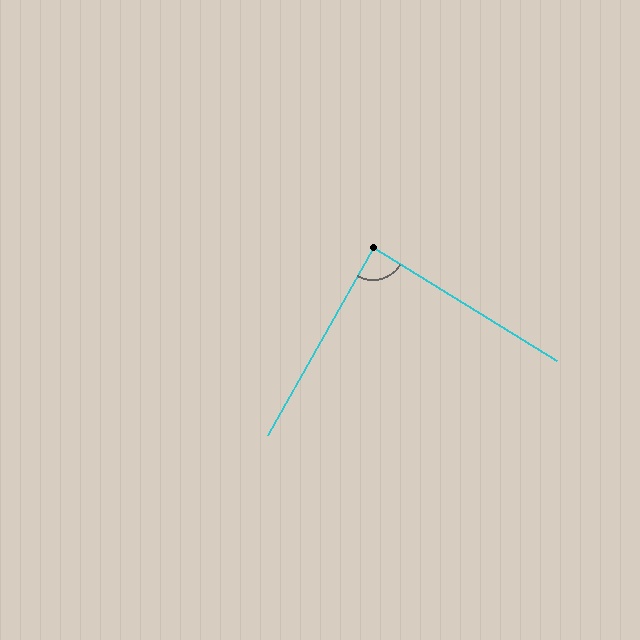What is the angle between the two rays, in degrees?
Approximately 88 degrees.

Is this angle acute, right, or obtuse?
It is approximately a right angle.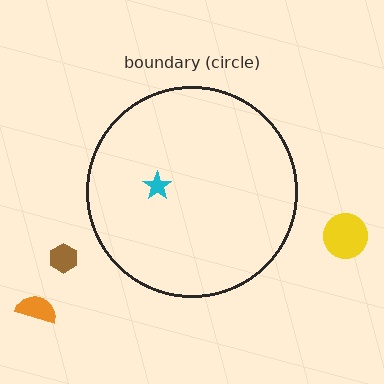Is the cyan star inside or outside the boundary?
Inside.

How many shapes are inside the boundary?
1 inside, 3 outside.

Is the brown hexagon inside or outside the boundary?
Outside.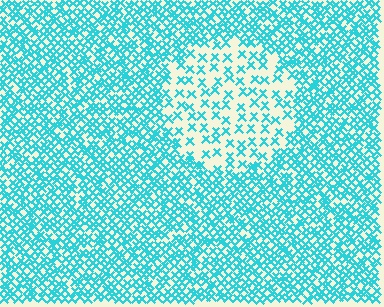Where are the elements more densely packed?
The elements are more densely packed outside the circle boundary.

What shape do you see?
I see a circle.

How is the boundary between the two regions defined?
The boundary is defined by a change in element density (approximately 2.5x ratio). All elements are the same color, size, and shape.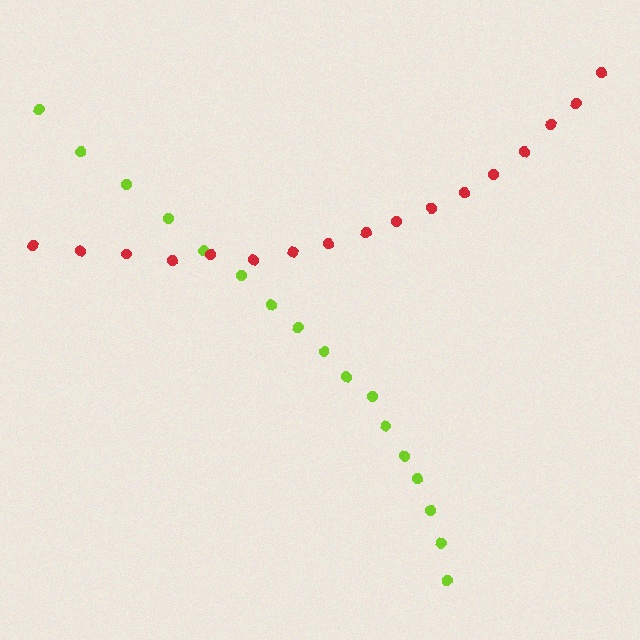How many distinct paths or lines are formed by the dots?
There are 2 distinct paths.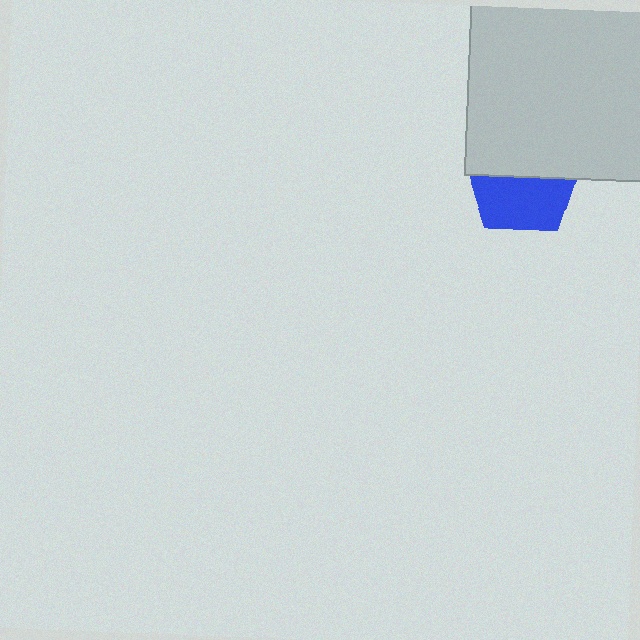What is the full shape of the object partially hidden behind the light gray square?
The partially hidden object is a blue pentagon.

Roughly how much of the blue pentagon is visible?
About half of it is visible (roughly 51%).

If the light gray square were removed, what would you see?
You would see the complete blue pentagon.